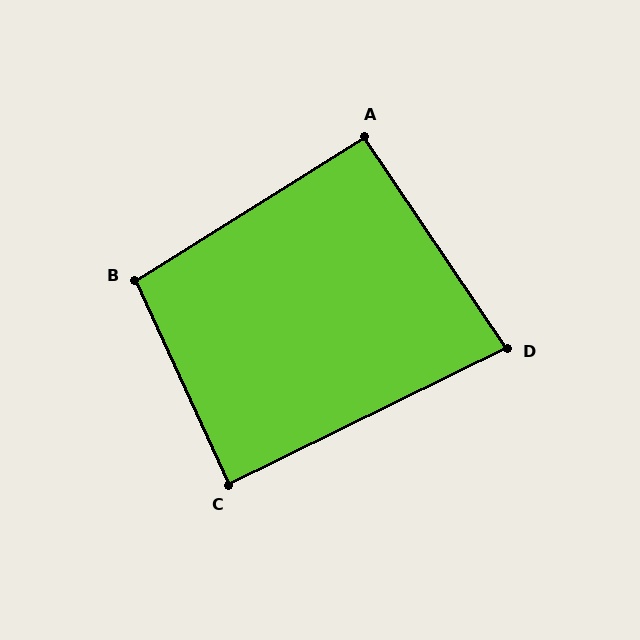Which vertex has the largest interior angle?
B, at approximately 98 degrees.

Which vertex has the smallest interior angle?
D, at approximately 82 degrees.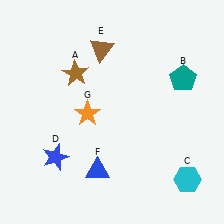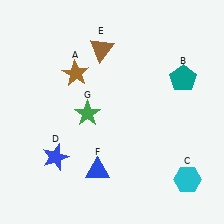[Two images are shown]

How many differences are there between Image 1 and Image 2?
There is 1 difference between the two images.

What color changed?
The star (G) changed from orange in Image 1 to green in Image 2.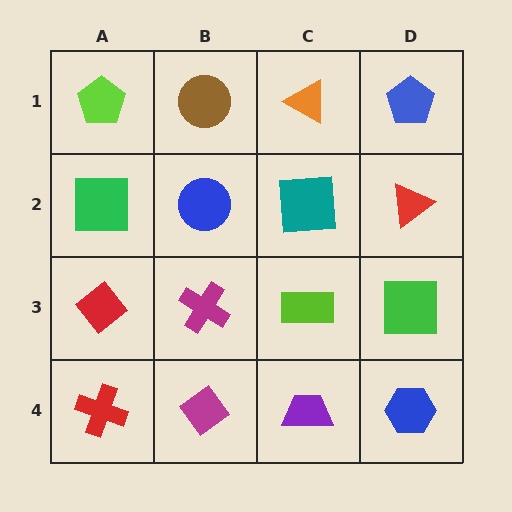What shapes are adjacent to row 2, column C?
An orange triangle (row 1, column C), a lime rectangle (row 3, column C), a blue circle (row 2, column B), a red triangle (row 2, column D).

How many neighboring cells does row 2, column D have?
3.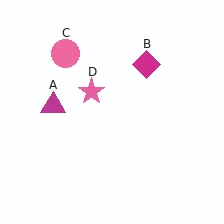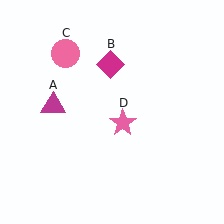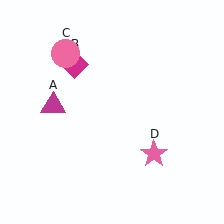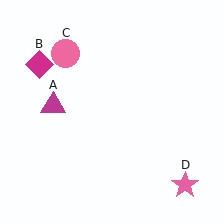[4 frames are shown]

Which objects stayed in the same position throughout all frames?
Magenta triangle (object A) and pink circle (object C) remained stationary.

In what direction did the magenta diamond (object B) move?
The magenta diamond (object B) moved left.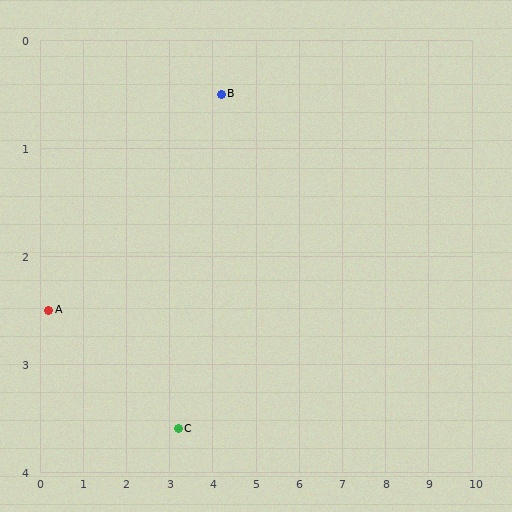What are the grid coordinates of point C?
Point C is at approximately (3.2, 3.6).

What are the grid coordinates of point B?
Point B is at approximately (4.2, 0.5).